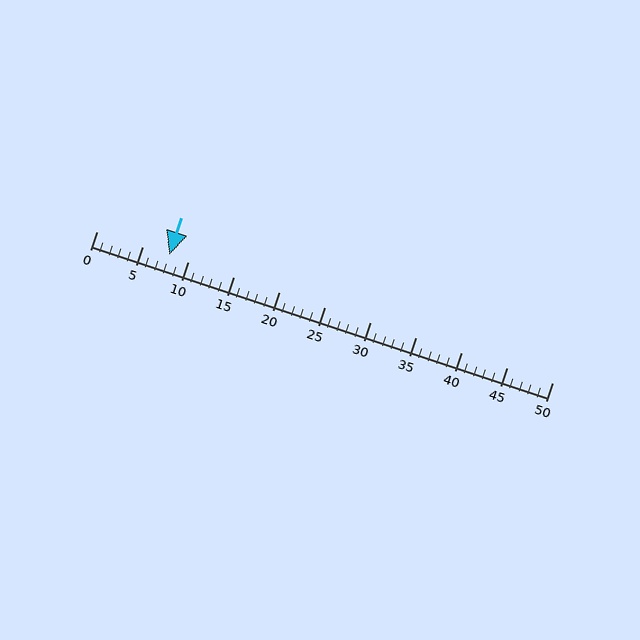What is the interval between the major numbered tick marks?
The major tick marks are spaced 5 units apart.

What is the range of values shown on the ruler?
The ruler shows values from 0 to 50.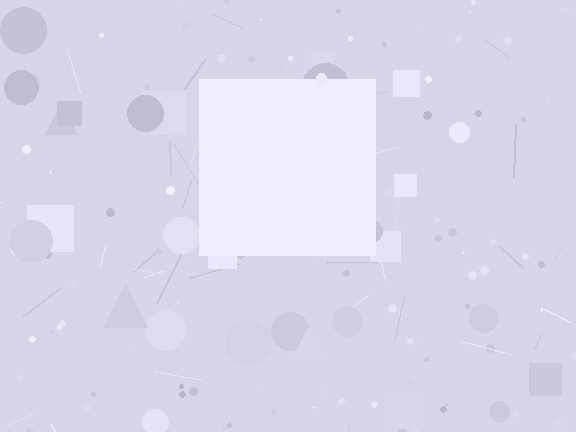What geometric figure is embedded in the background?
A square is embedded in the background.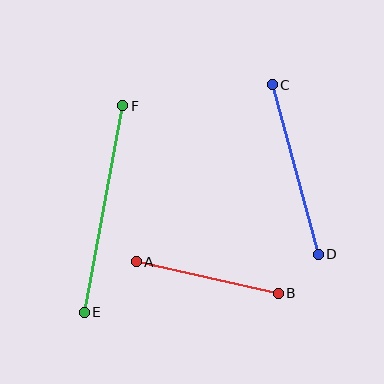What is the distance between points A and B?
The distance is approximately 145 pixels.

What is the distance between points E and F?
The distance is approximately 210 pixels.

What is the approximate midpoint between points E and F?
The midpoint is at approximately (104, 209) pixels.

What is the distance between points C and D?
The distance is approximately 175 pixels.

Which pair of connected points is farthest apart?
Points E and F are farthest apart.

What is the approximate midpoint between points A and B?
The midpoint is at approximately (207, 278) pixels.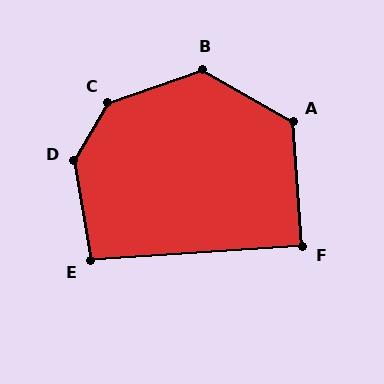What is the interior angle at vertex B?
Approximately 131 degrees (obtuse).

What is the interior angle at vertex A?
Approximately 124 degrees (obtuse).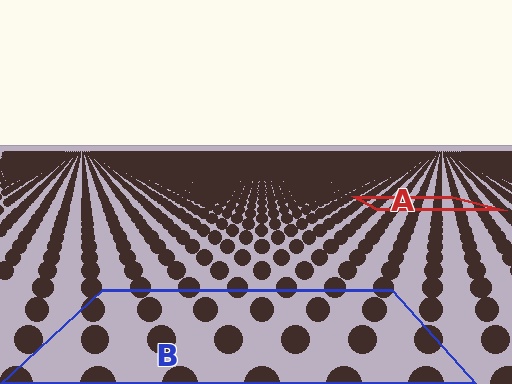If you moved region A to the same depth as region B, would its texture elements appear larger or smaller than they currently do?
They would appear larger. At a closer depth, the same texture elements are projected at a bigger on-screen size.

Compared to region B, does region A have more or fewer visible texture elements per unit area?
Region A has more texture elements per unit area — they are packed more densely because it is farther away.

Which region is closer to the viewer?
Region B is closer. The texture elements there are larger and more spread out.